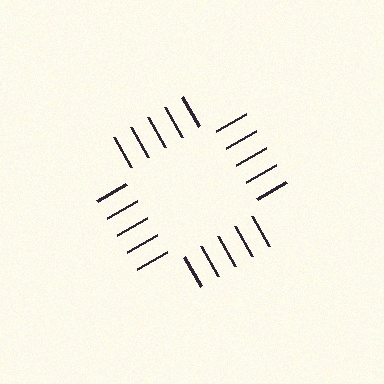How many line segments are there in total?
20 — 5 along each of the 4 edges.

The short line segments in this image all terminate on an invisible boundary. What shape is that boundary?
An illusory square — the line segments terminate on its edges but no continuous stroke is drawn.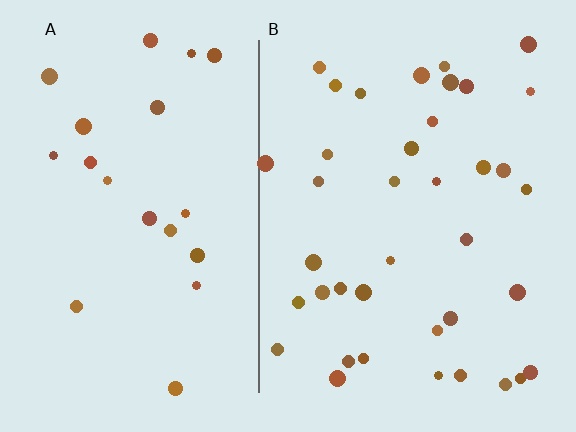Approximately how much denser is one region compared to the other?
Approximately 1.9× — region B over region A.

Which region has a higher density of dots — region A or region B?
B (the right).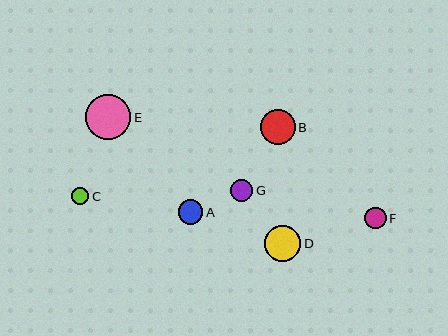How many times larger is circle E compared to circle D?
Circle E is approximately 1.2 times the size of circle D.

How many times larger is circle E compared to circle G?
Circle E is approximately 2.0 times the size of circle G.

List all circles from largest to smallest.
From largest to smallest: E, D, B, A, G, F, C.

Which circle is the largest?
Circle E is the largest with a size of approximately 45 pixels.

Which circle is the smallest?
Circle C is the smallest with a size of approximately 17 pixels.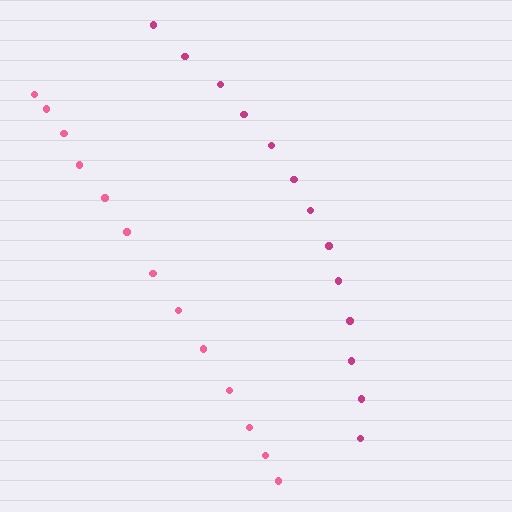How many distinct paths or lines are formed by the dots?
There are 2 distinct paths.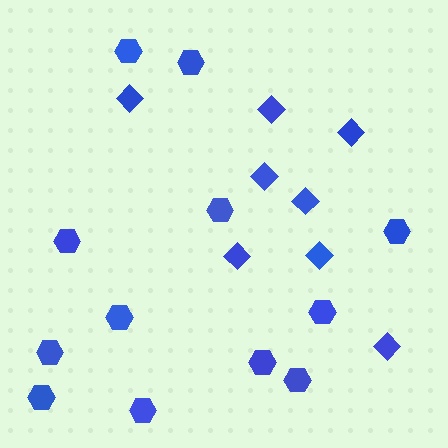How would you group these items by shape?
There are 2 groups: one group of hexagons (12) and one group of diamonds (8).